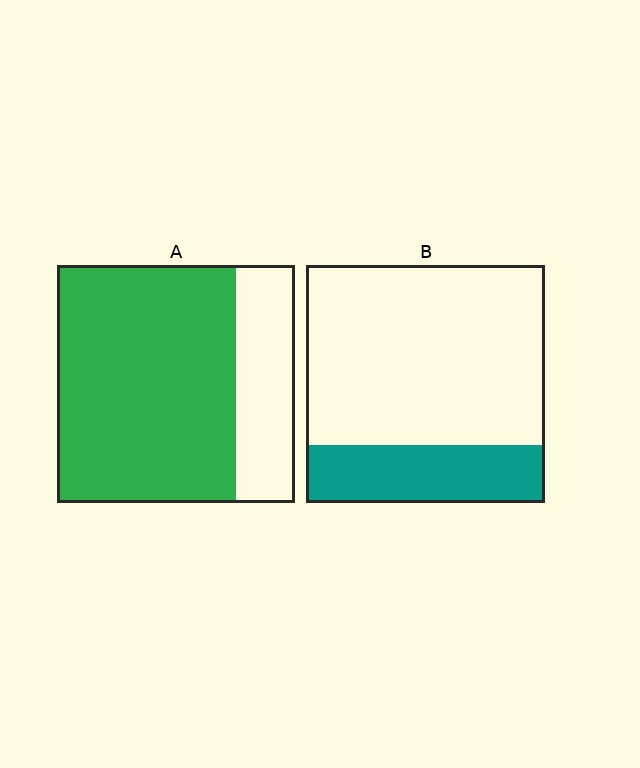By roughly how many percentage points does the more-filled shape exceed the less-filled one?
By roughly 50 percentage points (A over B).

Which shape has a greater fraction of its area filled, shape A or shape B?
Shape A.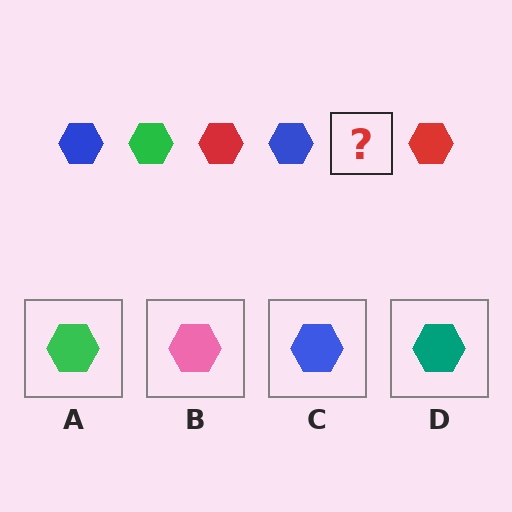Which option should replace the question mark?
Option A.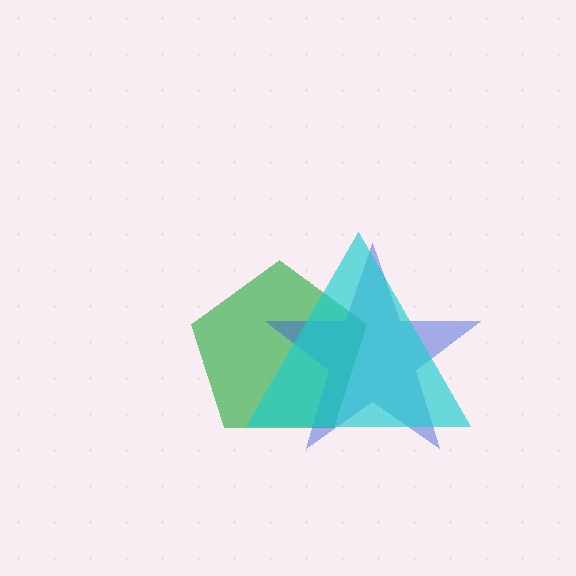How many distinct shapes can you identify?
There are 3 distinct shapes: a green pentagon, a blue star, a cyan triangle.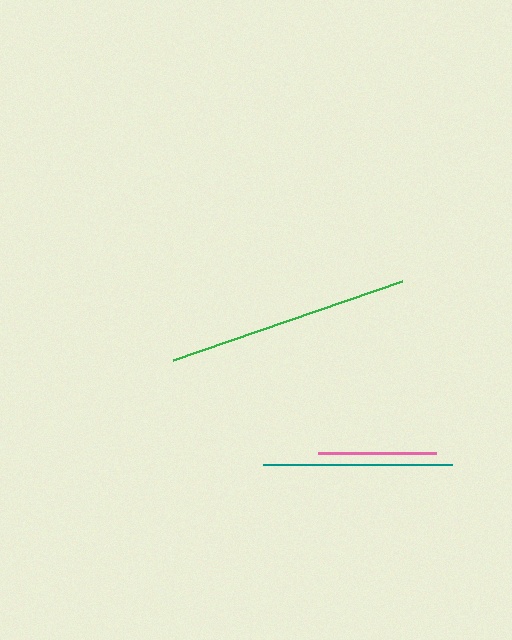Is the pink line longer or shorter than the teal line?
The teal line is longer than the pink line.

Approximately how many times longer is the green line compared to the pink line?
The green line is approximately 2.1 times the length of the pink line.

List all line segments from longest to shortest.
From longest to shortest: green, teal, pink.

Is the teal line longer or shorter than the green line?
The green line is longer than the teal line.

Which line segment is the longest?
The green line is the longest at approximately 242 pixels.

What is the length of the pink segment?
The pink segment is approximately 117 pixels long.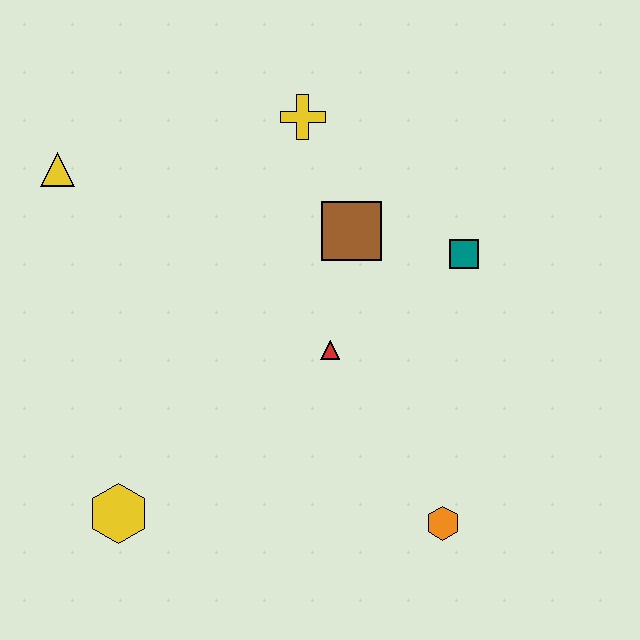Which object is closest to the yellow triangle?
The yellow cross is closest to the yellow triangle.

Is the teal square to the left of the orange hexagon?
No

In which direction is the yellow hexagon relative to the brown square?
The yellow hexagon is below the brown square.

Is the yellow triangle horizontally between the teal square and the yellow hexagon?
No